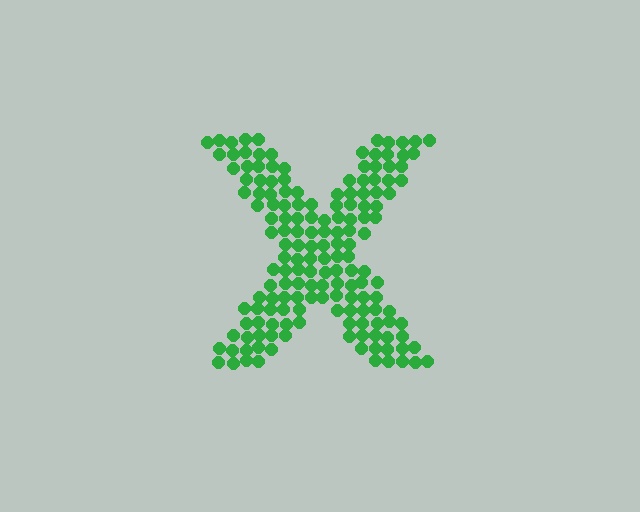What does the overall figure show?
The overall figure shows the letter X.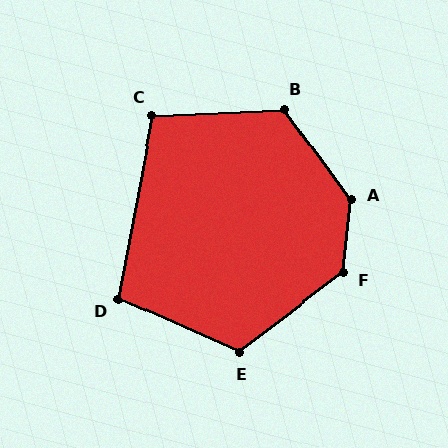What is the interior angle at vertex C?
Approximately 104 degrees (obtuse).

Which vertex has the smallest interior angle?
D, at approximately 103 degrees.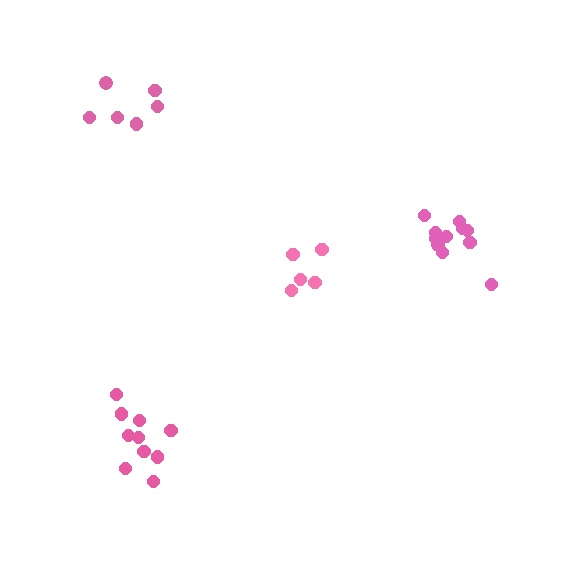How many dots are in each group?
Group 1: 10 dots, Group 2: 11 dots, Group 3: 5 dots, Group 4: 6 dots (32 total).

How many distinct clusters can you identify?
There are 4 distinct clusters.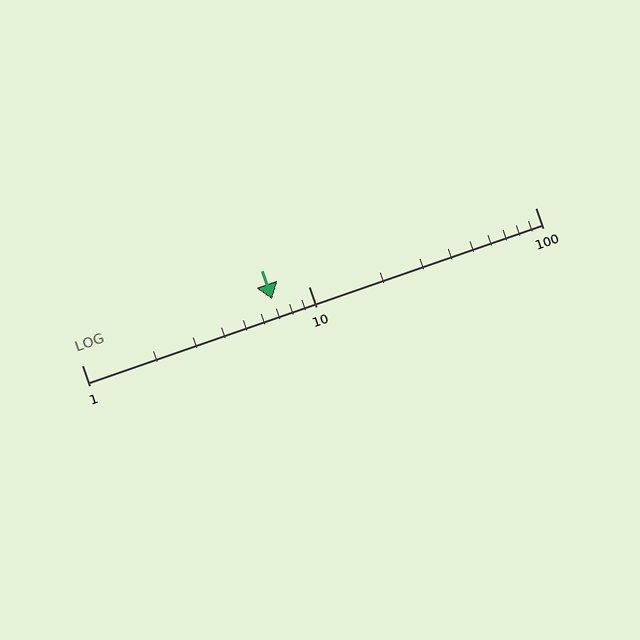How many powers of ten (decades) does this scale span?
The scale spans 2 decades, from 1 to 100.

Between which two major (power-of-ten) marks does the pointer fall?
The pointer is between 1 and 10.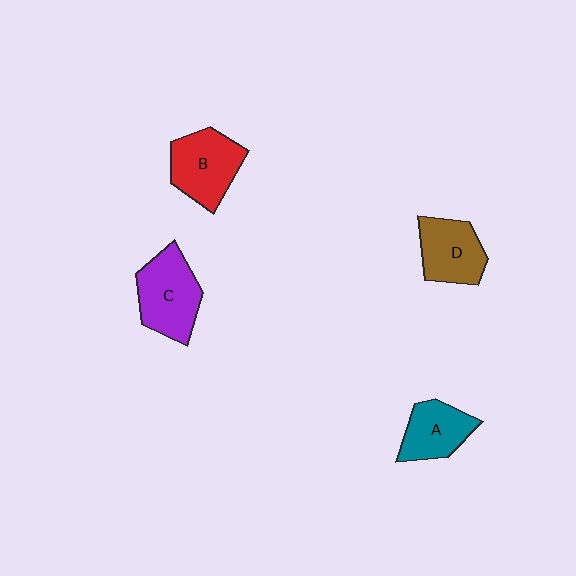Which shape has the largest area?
Shape C (purple).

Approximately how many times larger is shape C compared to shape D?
Approximately 1.2 times.